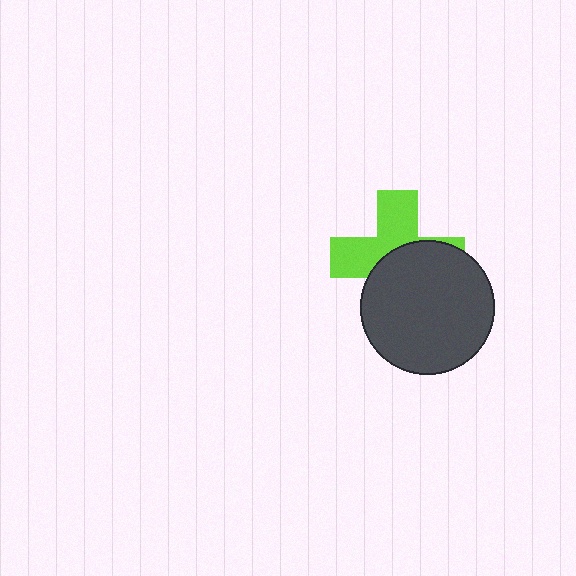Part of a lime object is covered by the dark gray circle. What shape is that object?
It is a cross.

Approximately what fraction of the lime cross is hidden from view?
Roughly 52% of the lime cross is hidden behind the dark gray circle.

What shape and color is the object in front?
The object in front is a dark gray circle.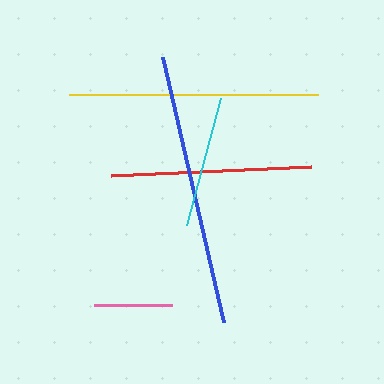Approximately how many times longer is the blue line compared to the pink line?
The blue line is approximately 3.5 times the length of the pink line.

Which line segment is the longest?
The blue line is the longest at approximately 272 pixels.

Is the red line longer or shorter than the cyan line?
The red line is longer than the cyan line.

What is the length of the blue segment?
The blue segment is approximately 272 pixels long.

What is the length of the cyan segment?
The cyan segment is approximately 131 pixels long.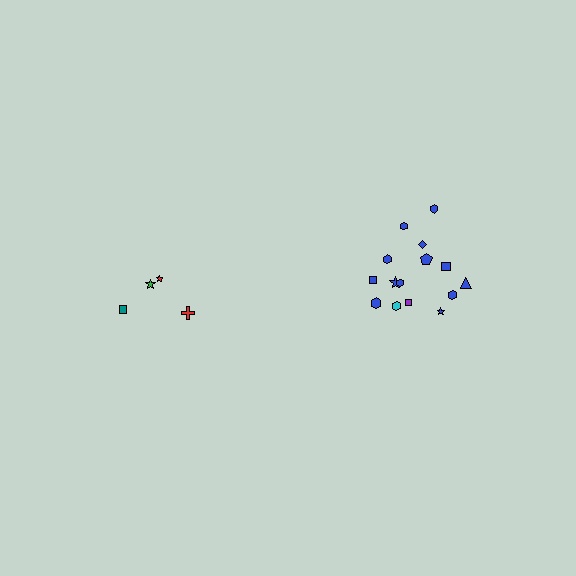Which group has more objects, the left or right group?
The right group.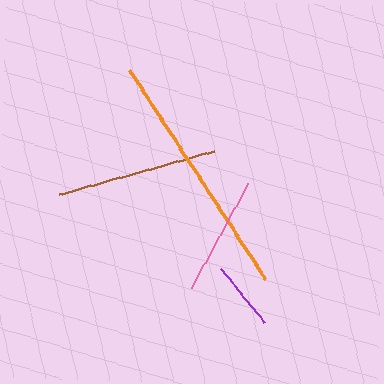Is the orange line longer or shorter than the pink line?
The orange line is longer than the pink line.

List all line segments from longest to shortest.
From longest to shortest: orange, brown, pink, purple.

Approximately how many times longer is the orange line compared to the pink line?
The orange line is approximately 2.1 times the length of the pink line.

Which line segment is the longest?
The orange line is the longest at approximately 249 pixels.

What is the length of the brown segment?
The brown segment is approximately 162 pixels long.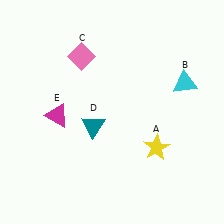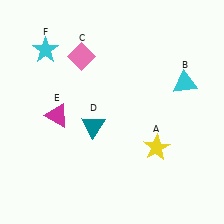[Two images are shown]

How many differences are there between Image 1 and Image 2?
There is 1 difference between the two images.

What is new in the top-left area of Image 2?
A cyan star (F) was added in the top-left area of Image 2.